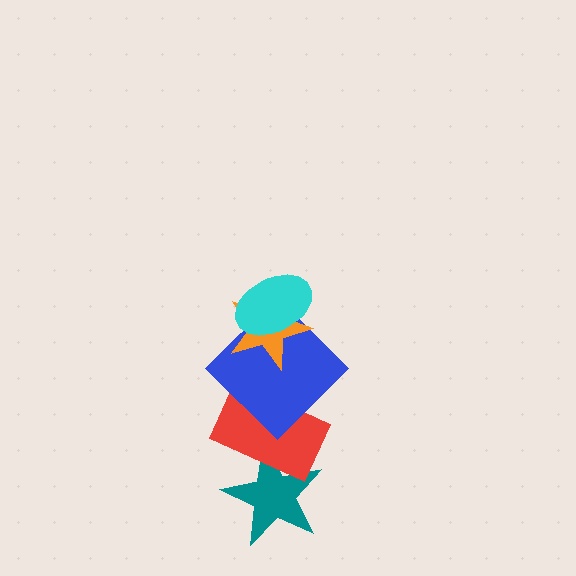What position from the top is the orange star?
The orange star is 2nd from the top.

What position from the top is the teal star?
The teal star is 5th from the top.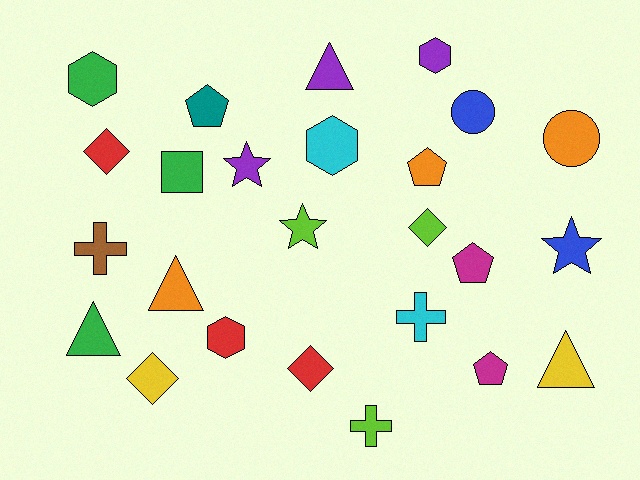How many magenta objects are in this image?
There are 2 magenta objects.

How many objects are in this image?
There are 25 objects.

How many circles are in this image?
There are 2 circles.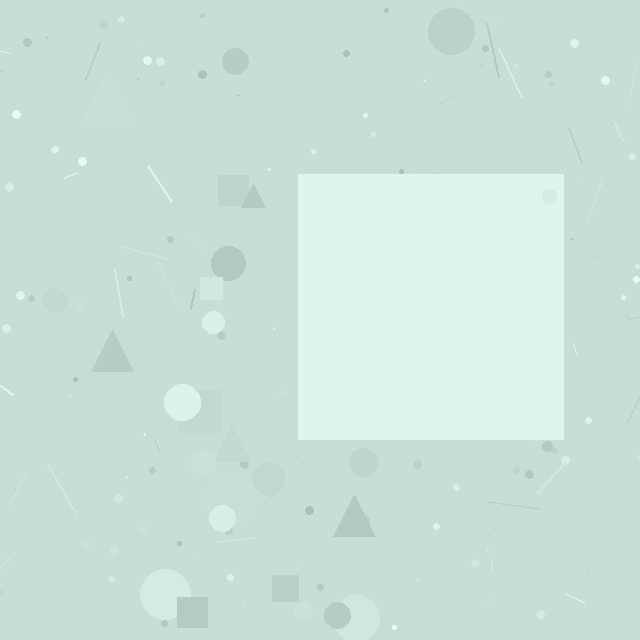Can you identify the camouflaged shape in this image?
The camouflaged shape is a square.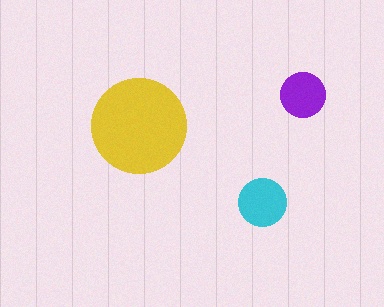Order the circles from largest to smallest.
the yellow one, the cyan one, the purple one.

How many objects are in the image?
There are 3 objects in the image.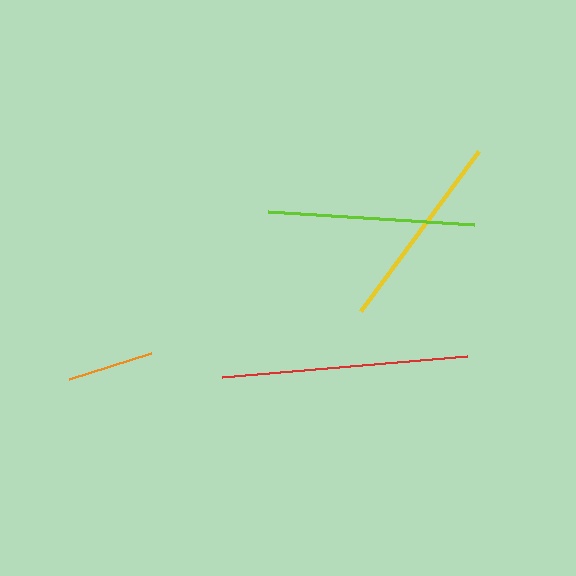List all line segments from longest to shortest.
From longest to shortest: red, lime, yellow, orange.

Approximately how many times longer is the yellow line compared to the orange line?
The yellow line is approximately 2.3 times the length of the orange line.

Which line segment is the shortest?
The orange line is the shortest at approximately 86 pixels.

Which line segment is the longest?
The red line is the longest at approximately 246 pixels.